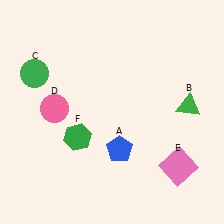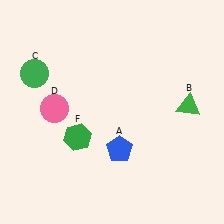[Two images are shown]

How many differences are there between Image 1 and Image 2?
There is 1 difference between the two images.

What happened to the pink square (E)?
The pink square (E) was removed in Image 2. It was in the bottom-right area of Image 1.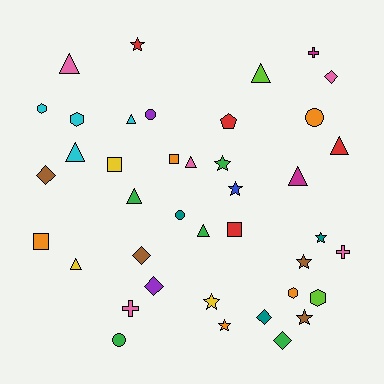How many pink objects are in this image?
There are 5 pink objects.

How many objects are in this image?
There are 40 objects.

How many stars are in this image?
There are 8 stars.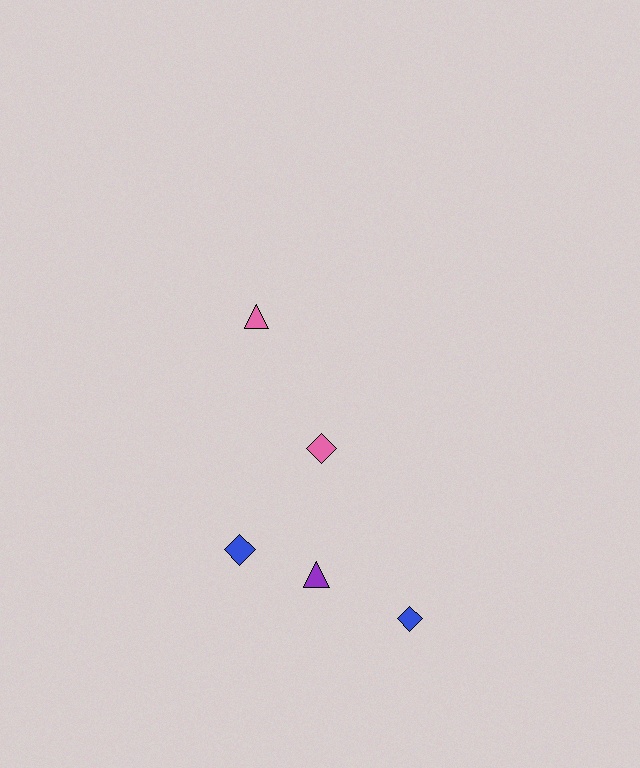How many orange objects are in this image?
There are no orange objects.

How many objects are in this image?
There are 5 objects.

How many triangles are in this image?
There are 2 triangles.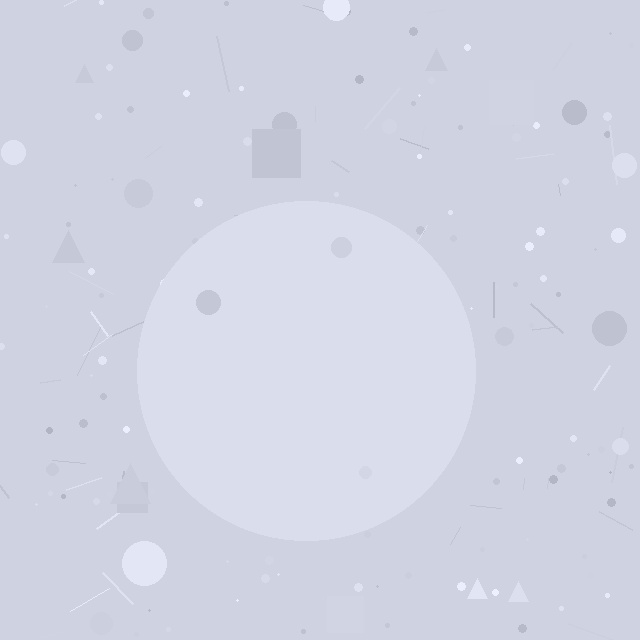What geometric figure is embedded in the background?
A circle is embedded in the background.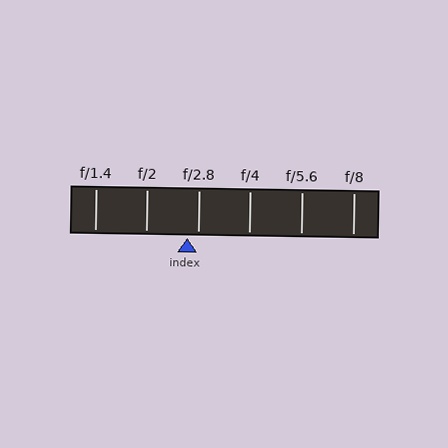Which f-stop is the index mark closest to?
The index mark is closest to f/2.8.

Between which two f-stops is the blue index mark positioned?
The index mark is between f/2 and f/2.8.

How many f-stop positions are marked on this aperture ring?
There are 6 f-stop positions marked.